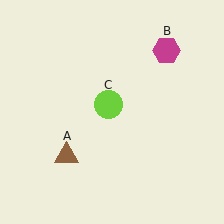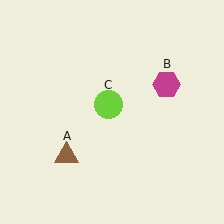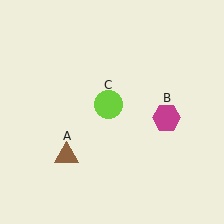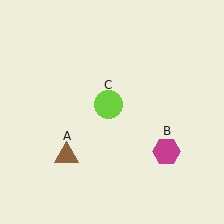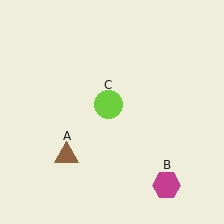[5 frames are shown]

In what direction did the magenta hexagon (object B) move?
The magenta hexagon (object B) moved down.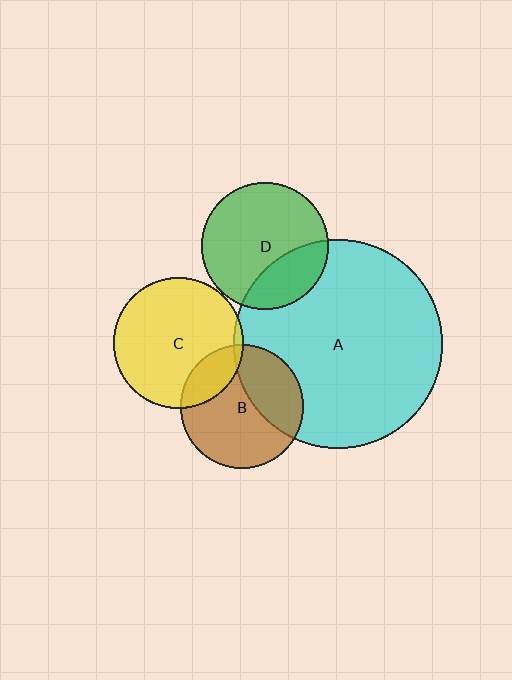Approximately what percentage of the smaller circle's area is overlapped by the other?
Approximately 20%.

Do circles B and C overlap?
Yes.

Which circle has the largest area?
Circle A (cyan).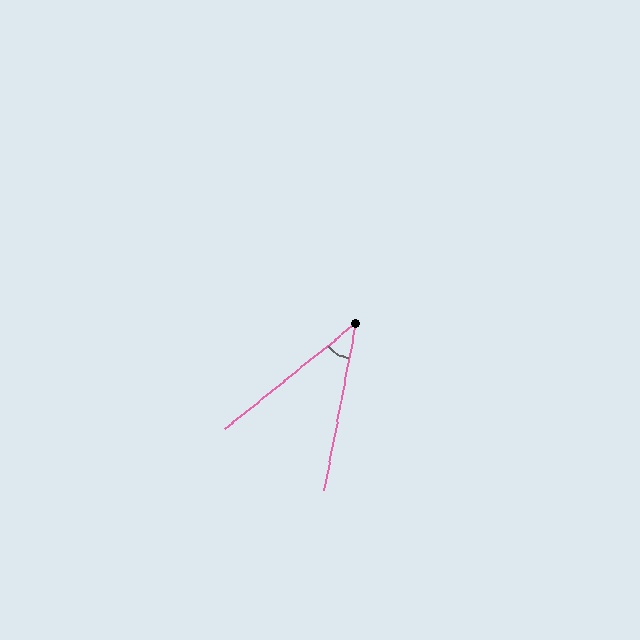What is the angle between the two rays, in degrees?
Approximately 40 degrees.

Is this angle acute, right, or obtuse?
It is acute.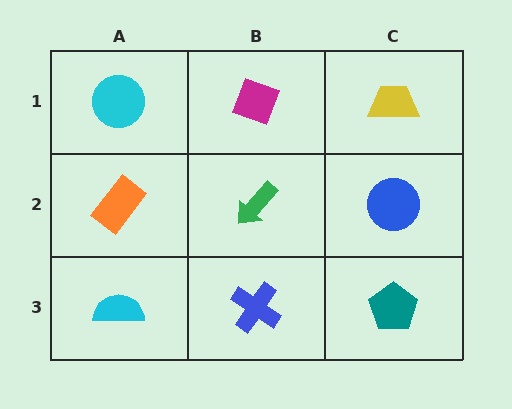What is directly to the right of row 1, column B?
A yellow trapezoid.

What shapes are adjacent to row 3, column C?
A blue circle (row 2, column C), a blue cross (row 3, column B).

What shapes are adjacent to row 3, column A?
An orange rectangle (row 2, column A), a blue cross (row 3, column B).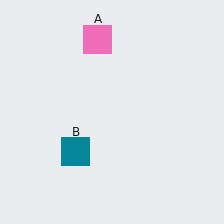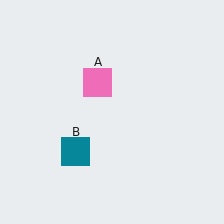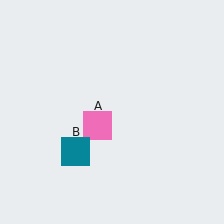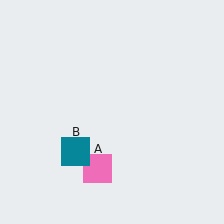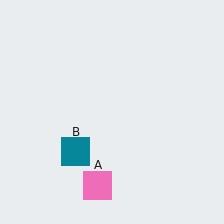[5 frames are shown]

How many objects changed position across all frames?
1 object changed position: pink square (object A).